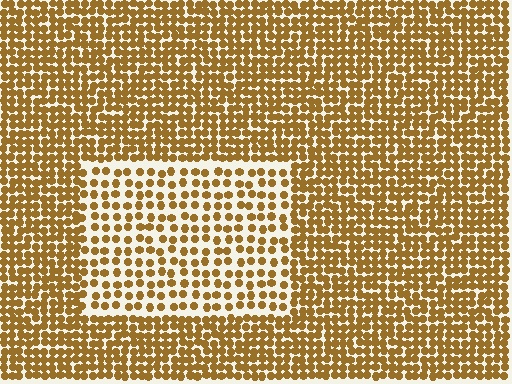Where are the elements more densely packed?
The elements are more densely packed outside the rectangle boundary.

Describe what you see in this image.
The image contains small brown elements arranged at two different densities. A rectangle-shaped region is visible where the elements are less densely packed than the surrounding area.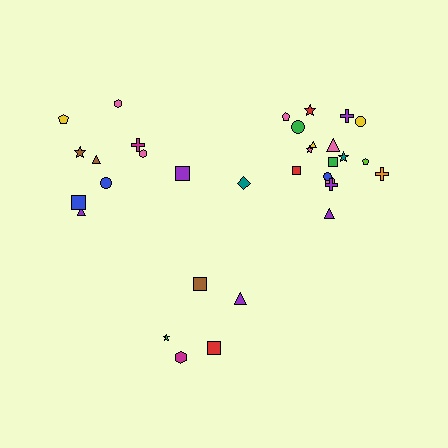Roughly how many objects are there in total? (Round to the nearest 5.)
Roughly 35 objects in total.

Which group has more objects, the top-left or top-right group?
The top-right group.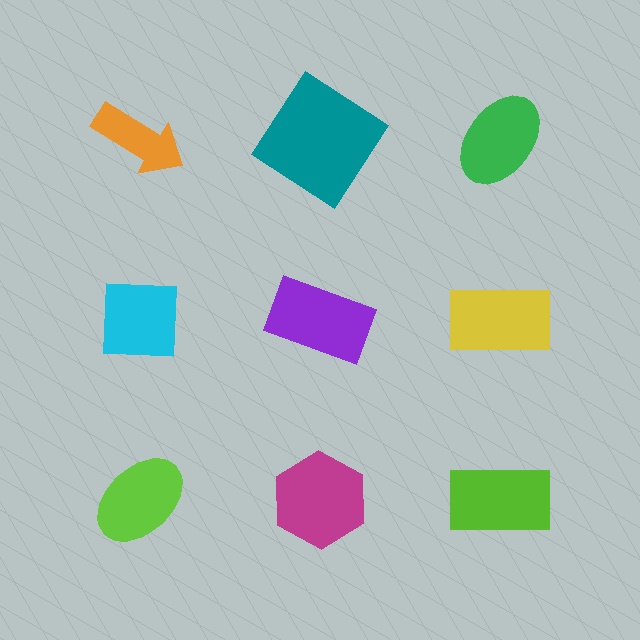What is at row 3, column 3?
A lime rectangle.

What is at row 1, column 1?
An orange arrow.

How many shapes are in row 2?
3 shapes.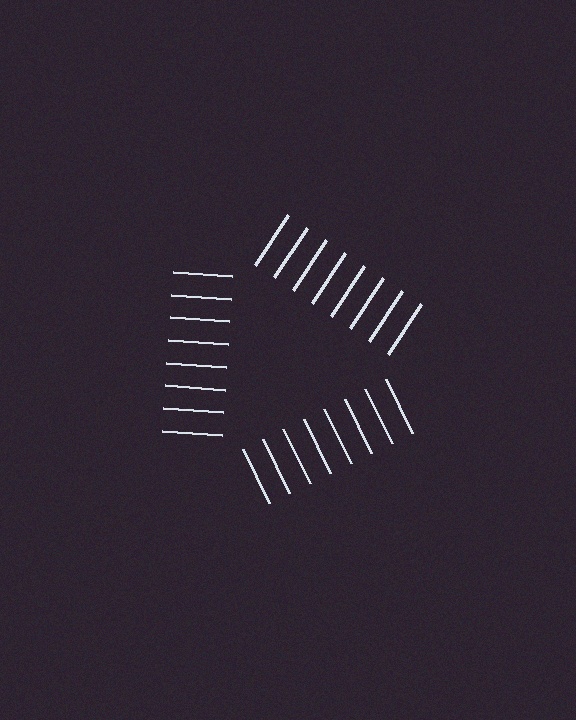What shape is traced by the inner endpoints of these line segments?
An illusory triangle — the line segments terminate on its edges but no continuous stroke is drawn.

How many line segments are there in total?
24 — 8 along each of the 3 edges.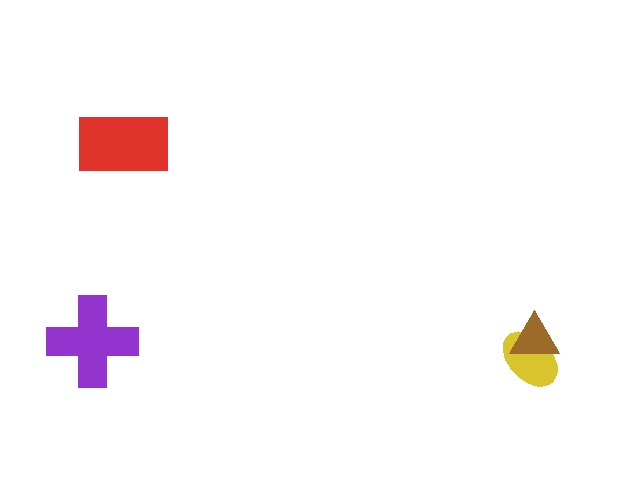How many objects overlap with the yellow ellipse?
1 object overlaps with the yellow ellipse.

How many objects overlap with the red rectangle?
0 objects overlap with the red rectangle.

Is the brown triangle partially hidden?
No, no other shape covers it.